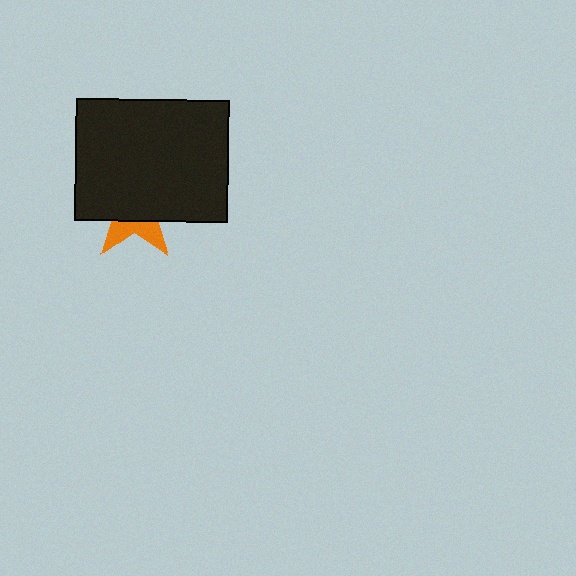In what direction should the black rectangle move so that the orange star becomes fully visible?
The black rectangle should move up. That is the shortest direction to clear the overlap and leave the orange star fully visible.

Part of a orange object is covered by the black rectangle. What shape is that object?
It is a star.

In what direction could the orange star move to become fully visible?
The orange star could move down. That would shift it out from behind the black rectangle entirely.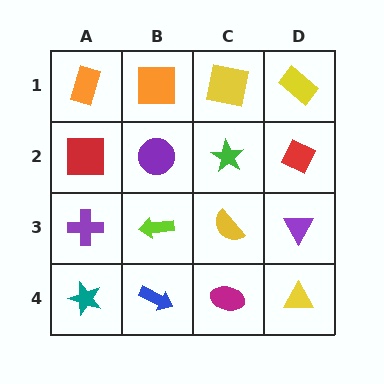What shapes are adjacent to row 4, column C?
A yellow semicircle (row 3, column C), a blue arrow (row 4, column B), a yellow triangle (row 4, column D).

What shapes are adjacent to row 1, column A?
A red square (row 2, column A), an orange square (row 1, column B).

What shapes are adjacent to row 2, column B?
An orange square (row 1, column B), a lime arrow (row 3, column B), a red square (row 2, column A), a green star (row 2, column C).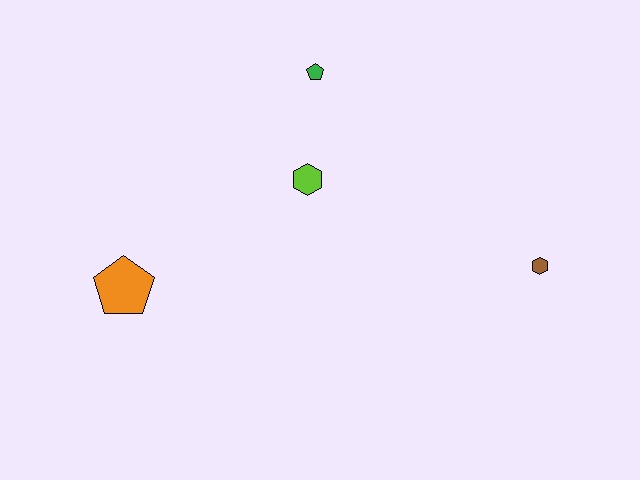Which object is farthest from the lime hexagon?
The brown hexagon is farthest from the lime hexagon.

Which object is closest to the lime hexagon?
The green pentagon is closest to the lime hexagon.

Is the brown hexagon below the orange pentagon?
No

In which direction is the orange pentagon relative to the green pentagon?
The orange pentagon is below the green pentagon.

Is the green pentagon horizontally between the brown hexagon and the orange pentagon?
Yes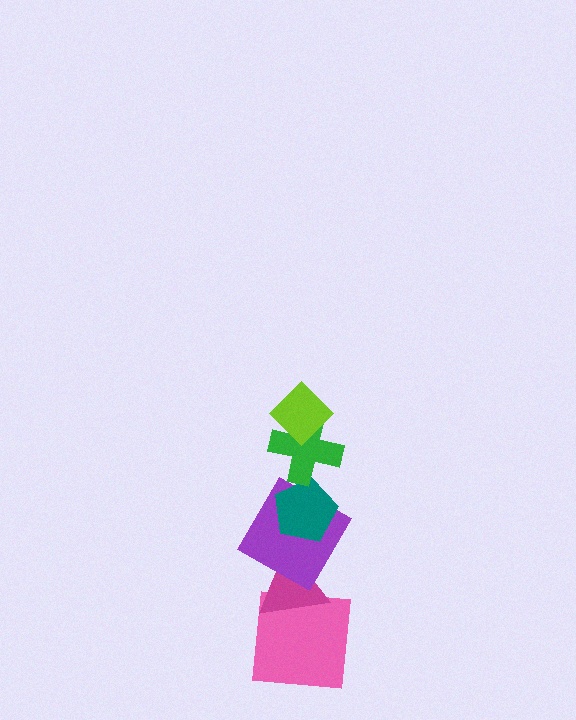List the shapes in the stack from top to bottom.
From top to bottom: the lime diamond, the green cross, the teal pentagon, the purple square, the magenta triangle, the pink square.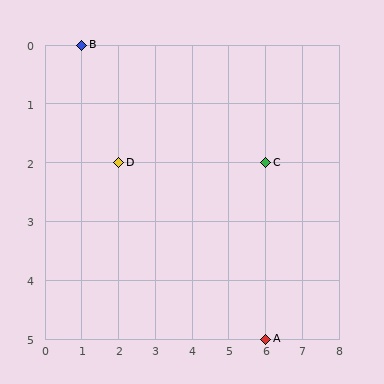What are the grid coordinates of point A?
Point A is at grid coordinates (6, 5).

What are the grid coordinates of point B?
Point B is at grid coordinates (1, 0).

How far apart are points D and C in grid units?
Points D and C are 4 columns apart.